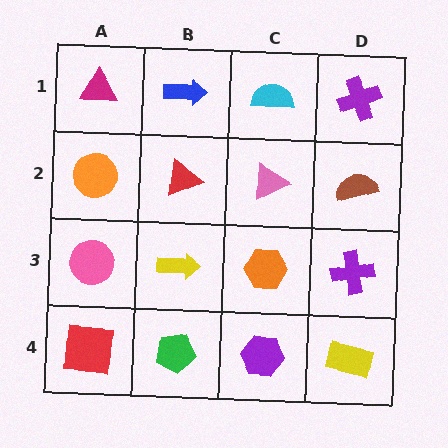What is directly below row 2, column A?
A pink circle.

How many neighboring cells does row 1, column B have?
3.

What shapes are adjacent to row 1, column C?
A pink triangle (row 2, column C), a blue arrow (row 1, column B), a purple cross (row 1, column D).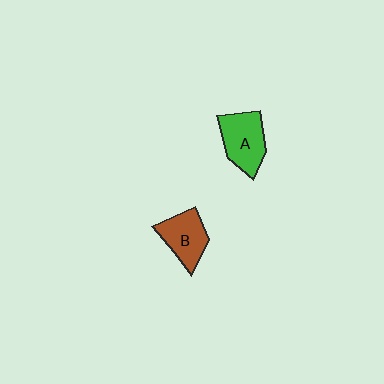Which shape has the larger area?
Shape A (green).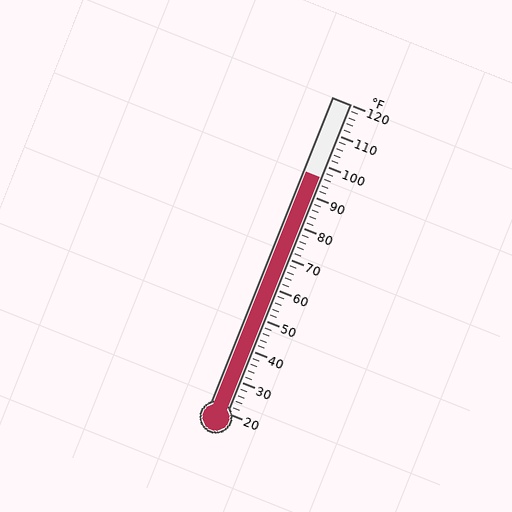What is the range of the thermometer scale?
The thermometer scale ranges from 20°F to 120°F.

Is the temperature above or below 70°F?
The temperature is above 70°F.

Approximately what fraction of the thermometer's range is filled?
The thermometer is filled to approximately 75% of its range.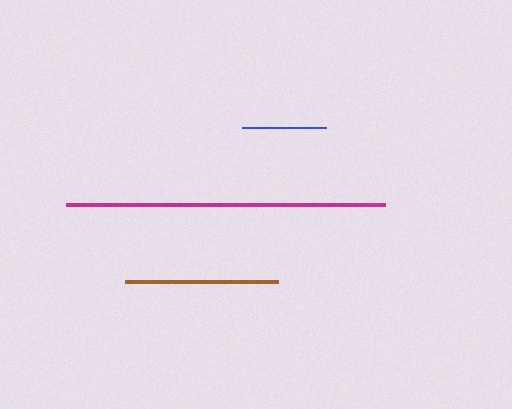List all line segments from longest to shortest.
From longest to shortest: magenta, brown, blue.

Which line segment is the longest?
The magenta line is the longest at approximately 319 pixels.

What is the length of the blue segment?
The blue segment is approximately 84 pixels long.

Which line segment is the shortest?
The blue line is the shortest at approximately 84 pixels.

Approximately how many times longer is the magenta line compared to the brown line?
The magenta line is approximately 2.1 times the length of the brown line.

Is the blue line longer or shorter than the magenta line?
The magenta line is longer than the blue line.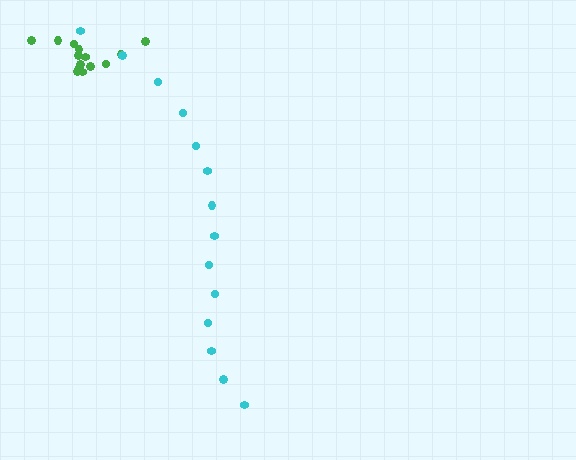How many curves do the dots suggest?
There are 2 distinct paths.